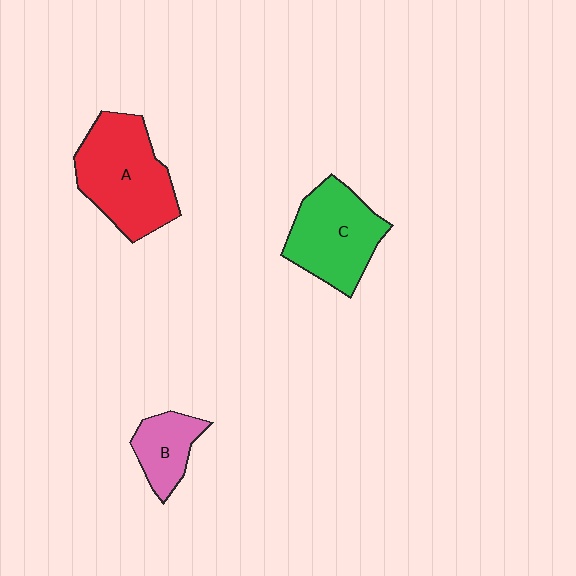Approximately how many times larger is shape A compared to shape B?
Approximately 2.2 times.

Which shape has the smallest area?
Shape B (pink).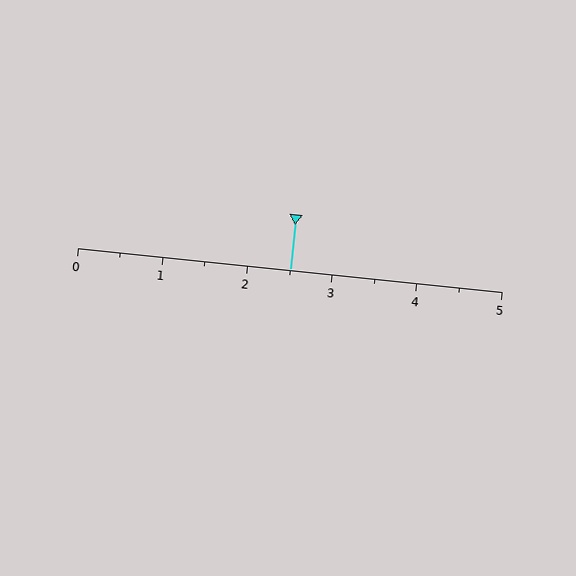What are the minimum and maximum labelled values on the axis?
The axis runs from 0 to 5.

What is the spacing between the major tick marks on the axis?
The major ticks are spaced 1 apart.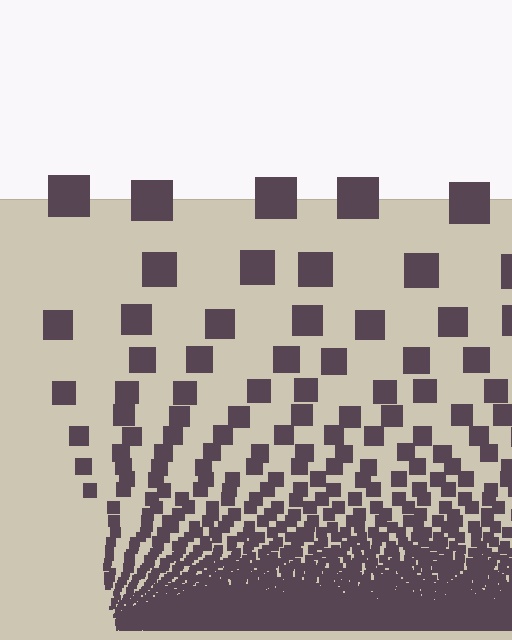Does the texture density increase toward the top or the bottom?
Density increases toward the bottom.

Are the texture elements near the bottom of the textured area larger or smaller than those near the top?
Smaller. The gradient is inverted — elements near the bottom are smaller and denser.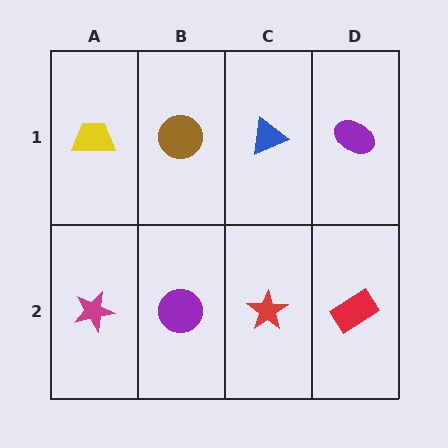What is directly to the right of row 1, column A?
A brown circle.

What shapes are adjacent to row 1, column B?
A purple circle (row 2, column B), a yellow trapezoid (row 1, column A), a blue triangle (row 1, column C).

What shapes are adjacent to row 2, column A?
A yellow trapezoid (row 1, column A), a purple circle (row 2, column B).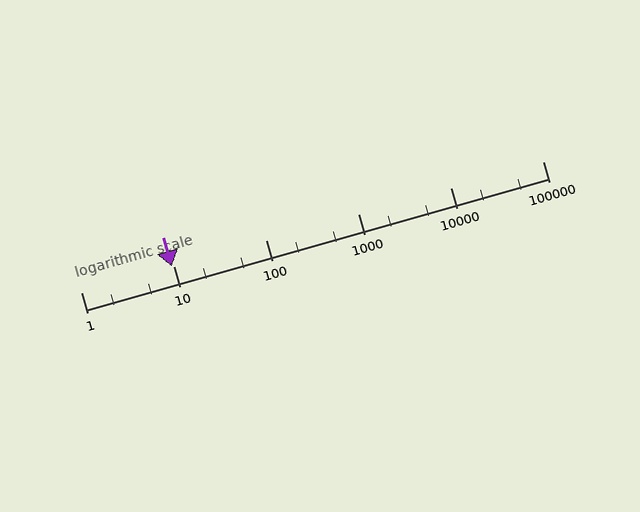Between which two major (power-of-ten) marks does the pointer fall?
The pointer is between 1 and 10.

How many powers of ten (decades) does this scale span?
The scale spans 5 decades, from 1 to 100000.